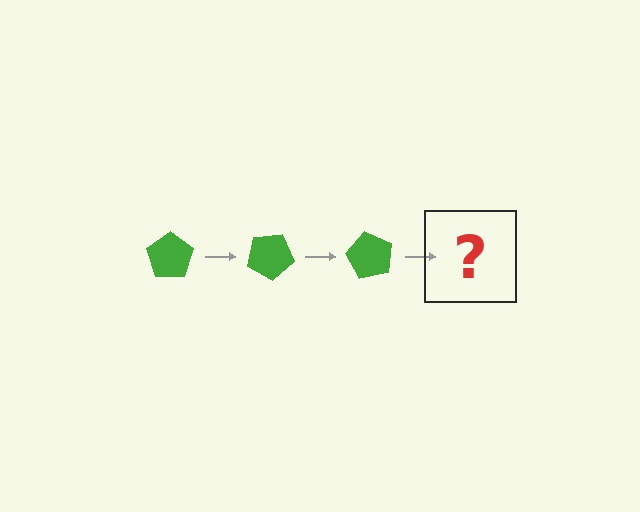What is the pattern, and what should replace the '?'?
The pattern is that the pentagon rotates 30 degrees each step. The '?' should be a green pentagon rotated 90 degrees.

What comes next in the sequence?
The next element should be a green pentagon rotated 90 degrees.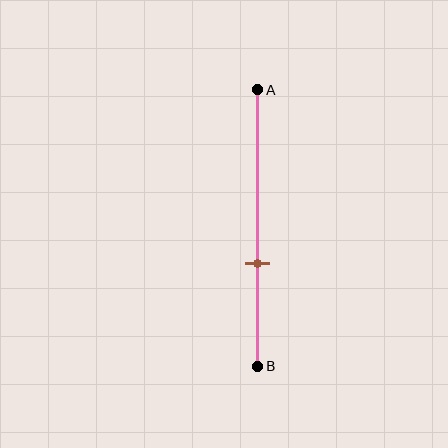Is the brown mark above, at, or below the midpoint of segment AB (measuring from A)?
The brown mark is below the midpoint of segment AB.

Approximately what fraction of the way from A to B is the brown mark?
The brown mark is approximately 65% of the way from A to B.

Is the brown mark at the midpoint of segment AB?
No, the mark is at about 65% from A, not at the 50% midpoint.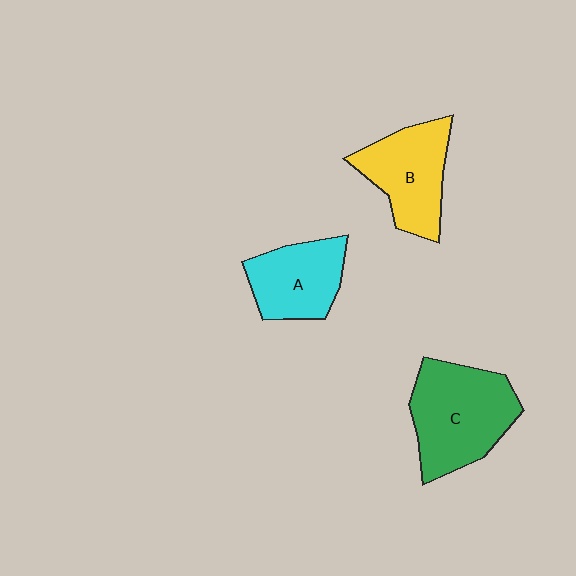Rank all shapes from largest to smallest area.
From largest to smallest: C (green), B (yellow), A (cyan).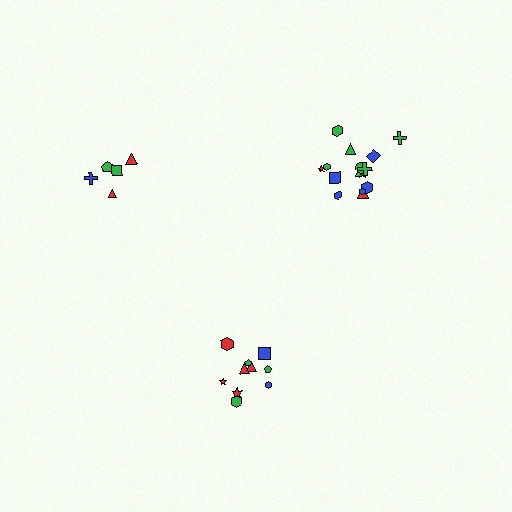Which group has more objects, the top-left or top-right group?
The top-right group.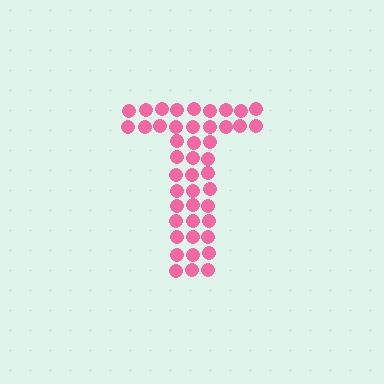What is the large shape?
The large shape is the letter T.